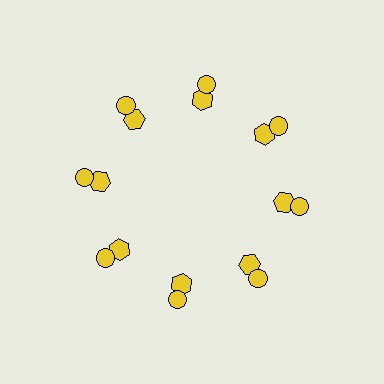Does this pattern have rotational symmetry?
Yes, this pattern has 8-fold rotational symmetry. It looks the same after rotating 45 degrees around the center.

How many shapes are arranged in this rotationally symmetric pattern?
There are 16 shapes, arranged in 8 groups of 2.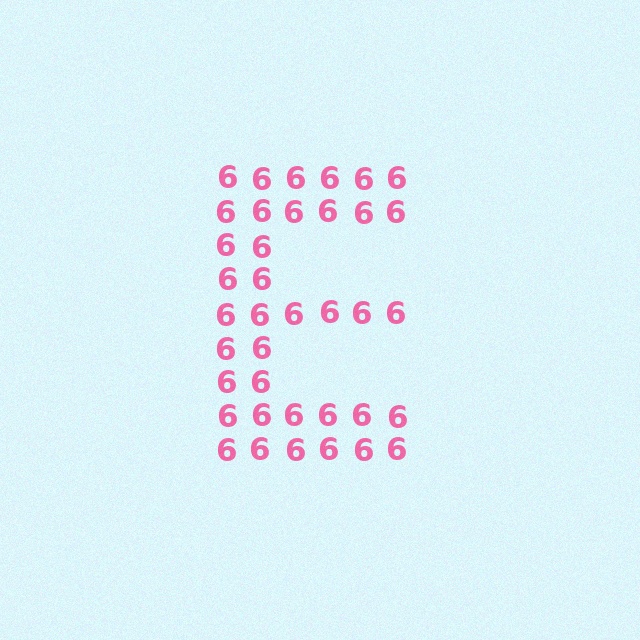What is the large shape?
The large shape is the letter E.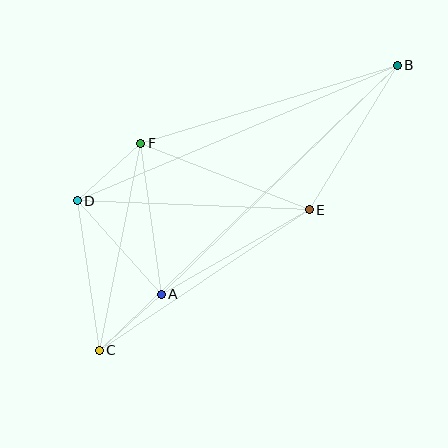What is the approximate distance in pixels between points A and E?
The distance between A and E is approximately 170 pixels.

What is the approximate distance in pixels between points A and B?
The distance between A and B is approximately 329 pixels.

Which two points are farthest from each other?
Points B and C are farthest from each other.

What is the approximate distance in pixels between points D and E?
The distance between D and E is approximately 232 pixels.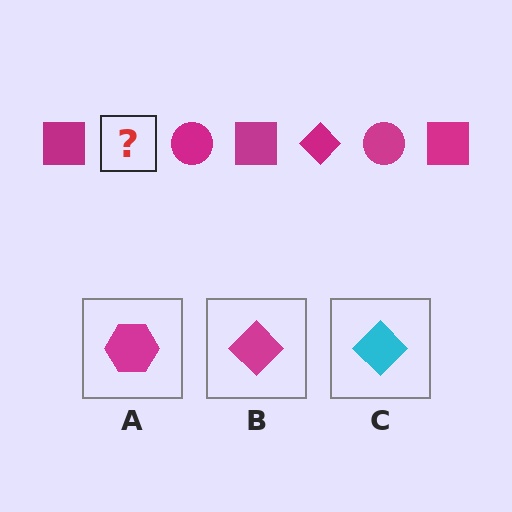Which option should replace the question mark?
Option B.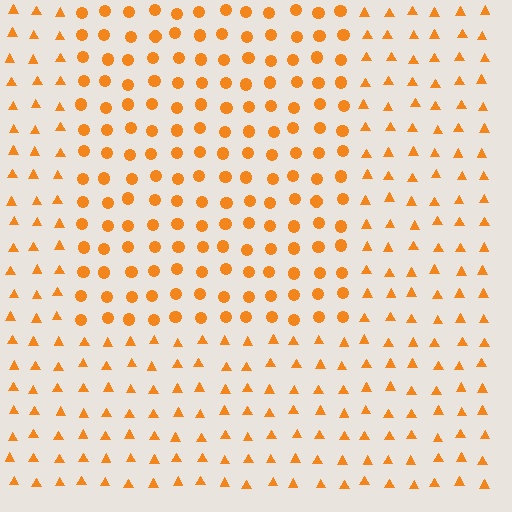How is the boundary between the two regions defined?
The boundary is defined by a change in element shape: circles inside vs. triangles outside. All elements share the same color and spacing.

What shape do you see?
I see a rectangle.